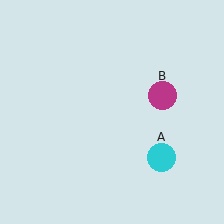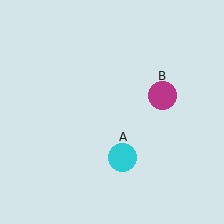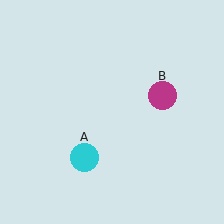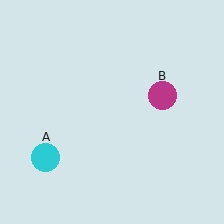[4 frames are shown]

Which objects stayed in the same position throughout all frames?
Magenta circle (object B) remained stationary.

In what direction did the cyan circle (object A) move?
The cyan circle (object A) moved left.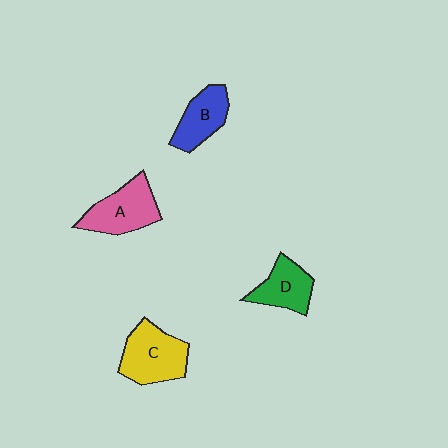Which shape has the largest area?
Shape C (yellow).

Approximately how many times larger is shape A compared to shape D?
Approximately 1.3 times.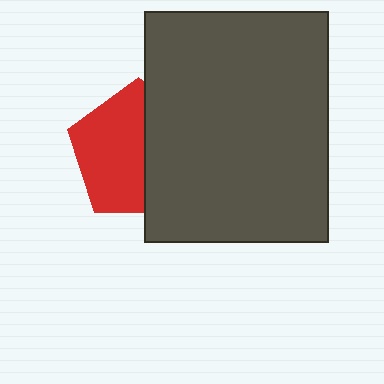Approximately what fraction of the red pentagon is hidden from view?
Roughly 45% of the red pentagon is hidden behind the dark gray rectangle.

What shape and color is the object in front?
The object in front is a dark gray rectangle.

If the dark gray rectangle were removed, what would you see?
You would see the complete red pentagon.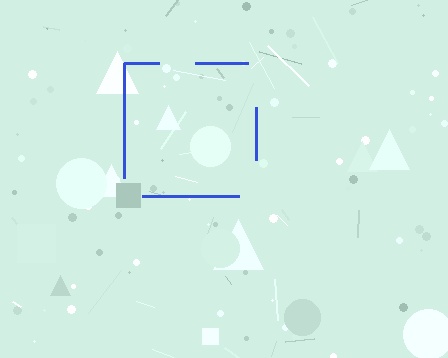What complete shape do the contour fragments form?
The contour fragments form a square.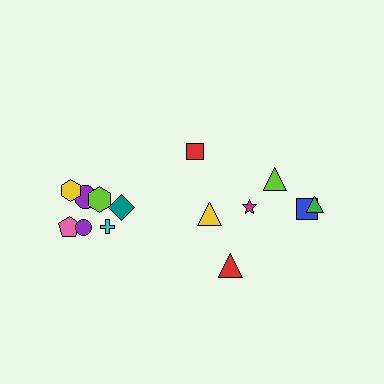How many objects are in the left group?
There are 8 objects.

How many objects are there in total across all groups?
There are 14 objects.